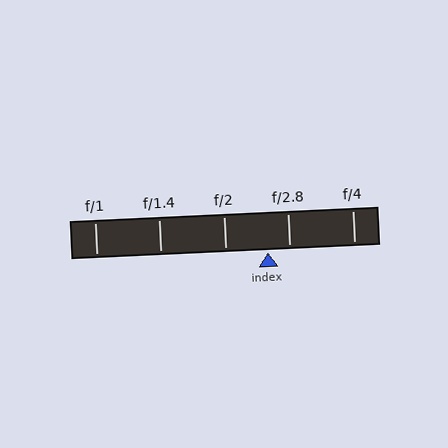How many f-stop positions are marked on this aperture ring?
There are 5 f-stop positions marked.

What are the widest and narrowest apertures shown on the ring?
The widest aperture shown is f/1 and the narrowest is f/4.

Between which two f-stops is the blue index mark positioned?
The index mark is between f/2 and f/2.8.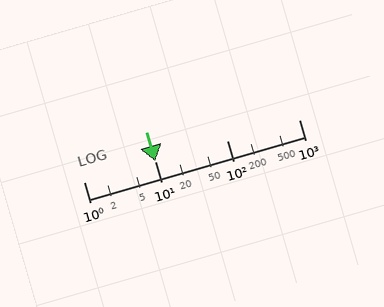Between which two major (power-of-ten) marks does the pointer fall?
The pointer is between 10 and 100.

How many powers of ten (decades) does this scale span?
The scale spans 3 decades, from 1 to 1000.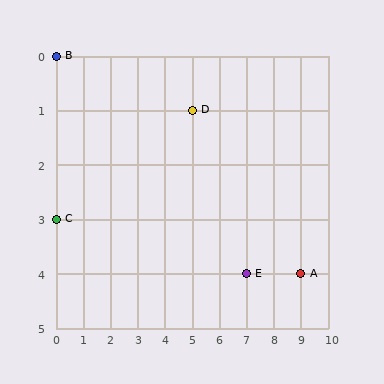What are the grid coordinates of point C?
Point C is at grid coordinates (0, 3).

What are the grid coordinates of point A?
Point A is at grid coordinates (9, 4).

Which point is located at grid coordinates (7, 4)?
Point E is at (7, 4).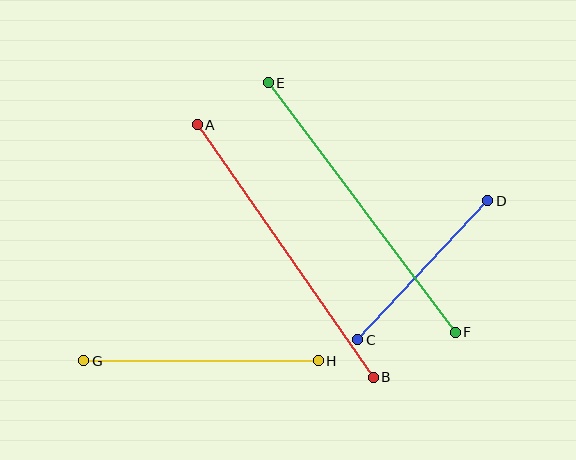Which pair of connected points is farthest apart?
Points E and F are farthest apart.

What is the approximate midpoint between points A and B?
The midpoint is at approximately (285, 251) pixels.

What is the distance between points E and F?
The distance is approximately 312 pixels.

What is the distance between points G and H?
The distance is approximately 235 pixels.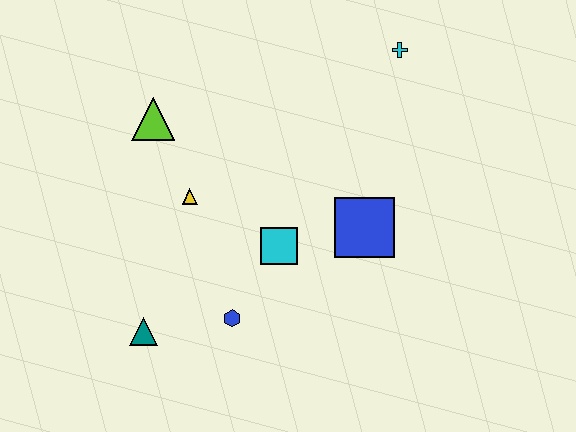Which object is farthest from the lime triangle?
The cyan cross is farthest from the lime triangle.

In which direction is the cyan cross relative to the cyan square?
The cyan cross is above the cyan square.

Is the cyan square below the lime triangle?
Yes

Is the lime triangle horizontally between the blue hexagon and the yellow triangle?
No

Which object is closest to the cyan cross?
The blue square is closest to the cyan cross.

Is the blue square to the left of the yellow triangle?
No